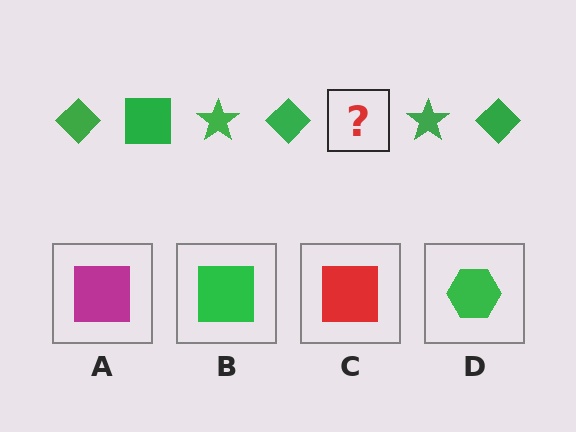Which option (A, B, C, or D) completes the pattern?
B.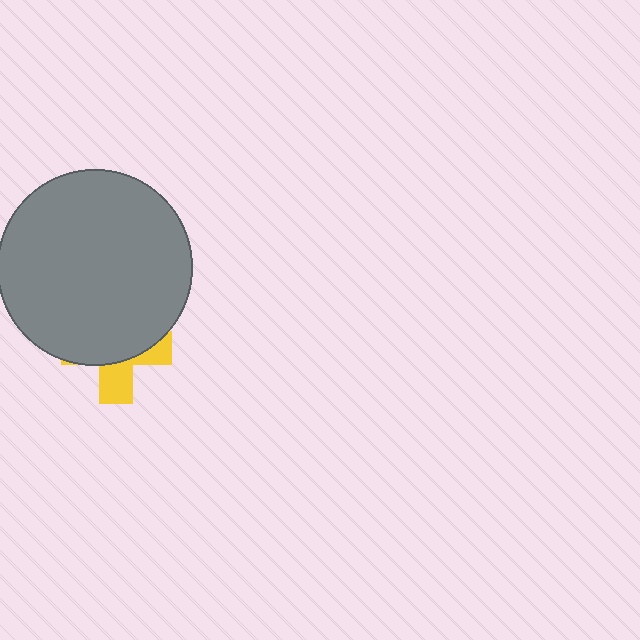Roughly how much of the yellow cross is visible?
A small part of it is visible (roughly 34%).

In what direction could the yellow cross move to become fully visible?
The yellow cross could move down. That would shift it out from behind the gray circle entirely.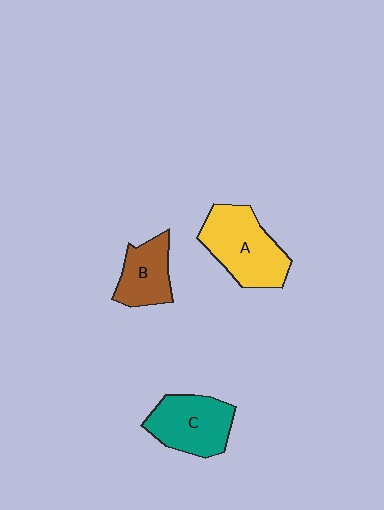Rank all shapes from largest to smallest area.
From largest to smallest: A (yellow), C (teal), B (brown).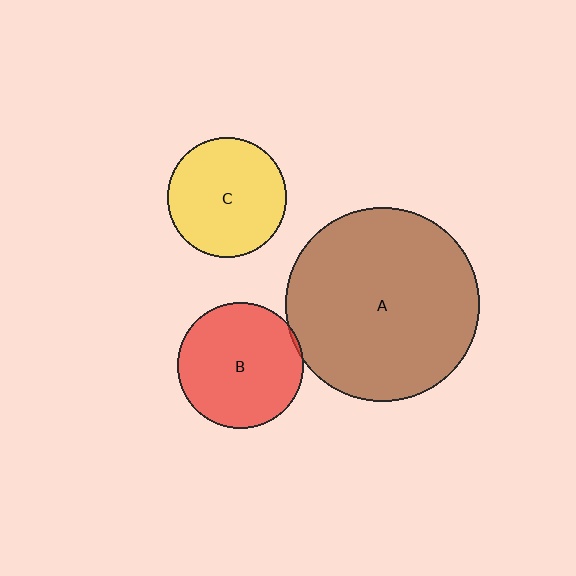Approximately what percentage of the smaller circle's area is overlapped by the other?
Approximately 5%.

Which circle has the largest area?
Circle A (brown).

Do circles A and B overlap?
Yes.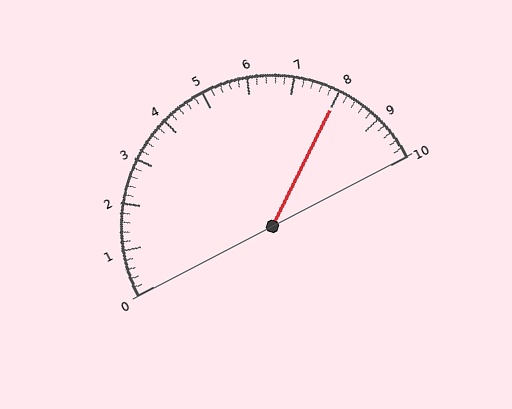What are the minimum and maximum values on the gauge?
The gauge ranges from 0 to 10.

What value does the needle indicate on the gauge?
The needle indicates approximately 8.0.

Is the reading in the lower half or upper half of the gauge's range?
The reading is in the upper half of the range (0 to 10).